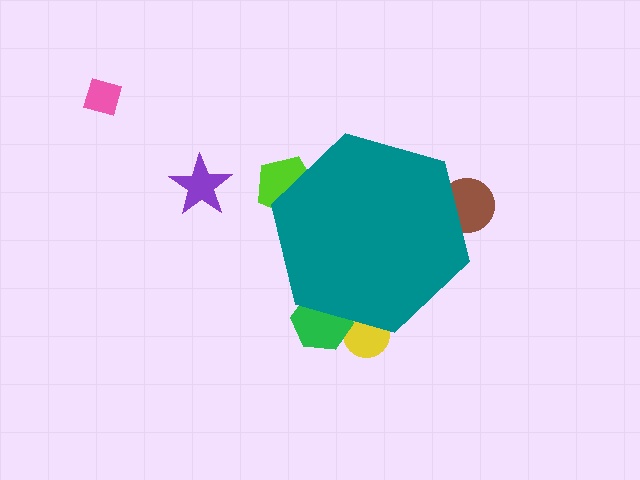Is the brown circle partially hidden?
Yes, the brown circle is partially hidden behind the teal hexagon.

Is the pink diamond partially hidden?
No, the pink diamond is fully visible.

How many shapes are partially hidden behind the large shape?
4 shapes are partially hidden.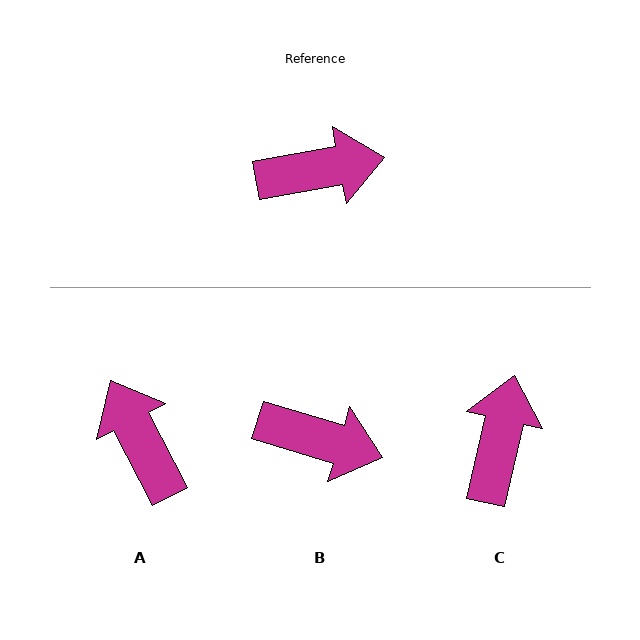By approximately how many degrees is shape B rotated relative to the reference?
Approximately 27 degrees clockwise.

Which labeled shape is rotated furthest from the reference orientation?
A, about 107 degrees away.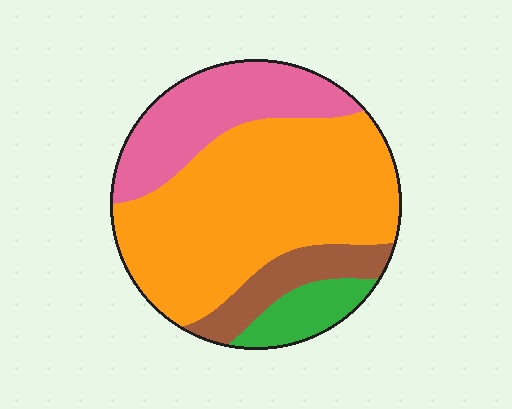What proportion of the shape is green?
Green covers roughly 10% of the shape.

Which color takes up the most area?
Orange, at roughly 55%.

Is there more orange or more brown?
Orange.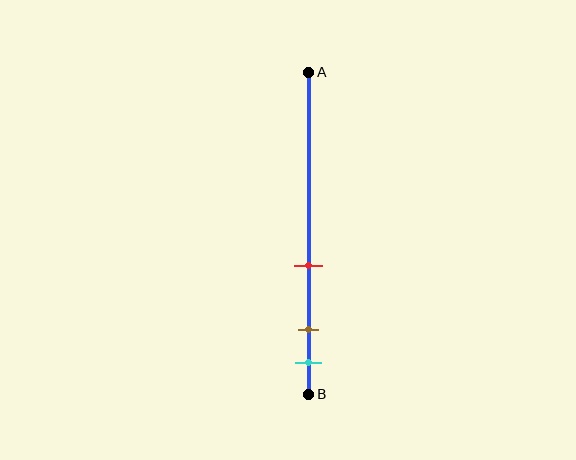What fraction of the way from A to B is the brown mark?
The brown mark is approximately 80% (0.8) of the way from A to B.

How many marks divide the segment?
There are 3 marks dividing the segment.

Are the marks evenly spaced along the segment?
No, the marks are not evenly spaced.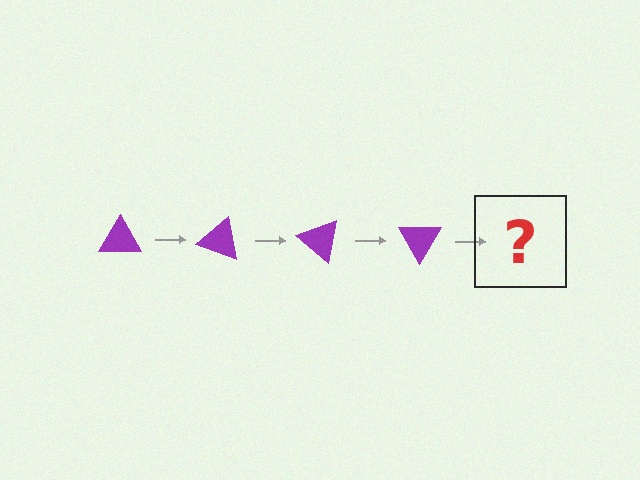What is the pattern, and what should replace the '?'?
The pattern is that the triangle rotates 20 degrees each step. The '?' should be a purple triangle rotated 80 degrees.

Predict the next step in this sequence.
The next step is a purple triangle rotated 80 degrees.